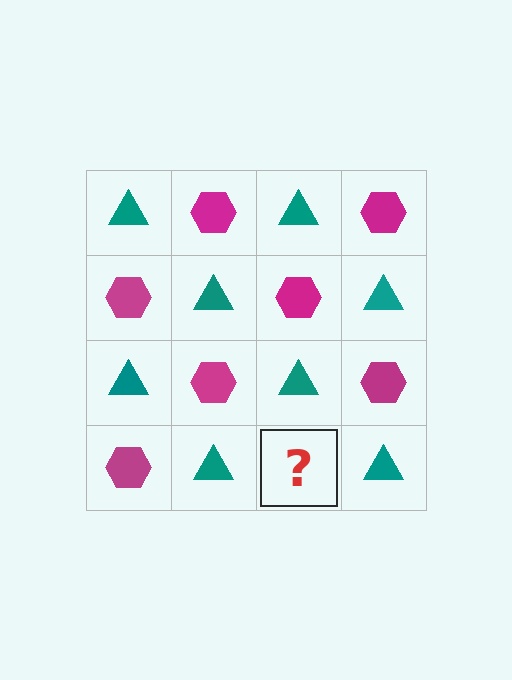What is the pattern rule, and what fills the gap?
The rule is that it alternates teal triangle and magenta hexagon in a checkerboard pattern. The gap should be filled with a magenta hexagon.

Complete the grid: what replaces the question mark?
The question mark should be replaced with a magenta hexagon.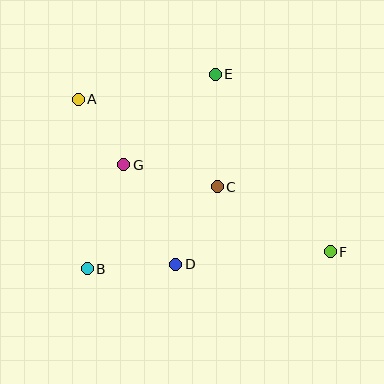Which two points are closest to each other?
Points A and G are closest to each other.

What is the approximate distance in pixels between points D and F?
The distance between D and F is approximately 155 pixels.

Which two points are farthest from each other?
Points A and F are farthest from each other.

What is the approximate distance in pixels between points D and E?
The distance between D and E is approximately 194 pixels.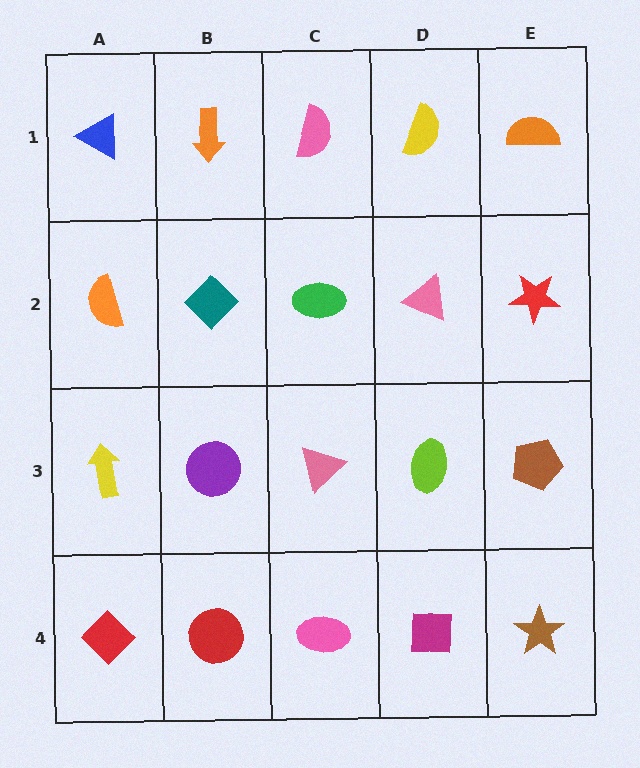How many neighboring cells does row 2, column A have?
3.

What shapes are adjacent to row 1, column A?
An orange semicircle (row 2, column A), an orange arrow (row 1, column B).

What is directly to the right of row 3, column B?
A pink triangle.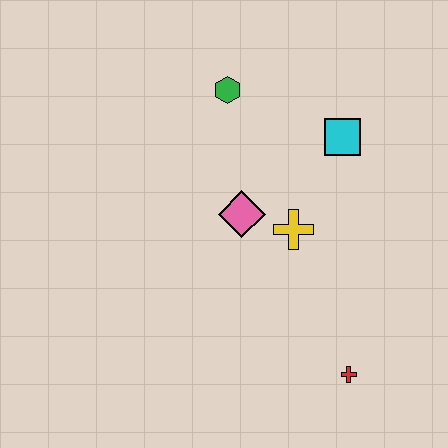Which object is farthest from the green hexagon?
The red cross is farthest from the green hexagon.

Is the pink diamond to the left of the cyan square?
Yes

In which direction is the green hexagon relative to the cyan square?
The green hexagon is to the left of the cyan square.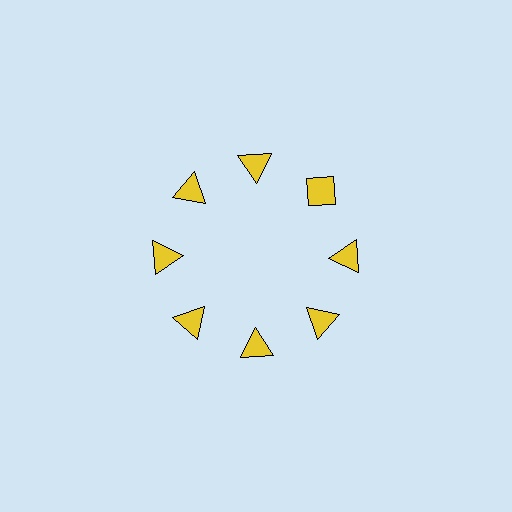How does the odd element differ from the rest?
It has a different shape: diamond instead of triangle.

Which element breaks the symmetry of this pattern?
The yellow diamond at roughly the 2 o'clock position breaks the symmetry. All other shapes are yellow triangles.